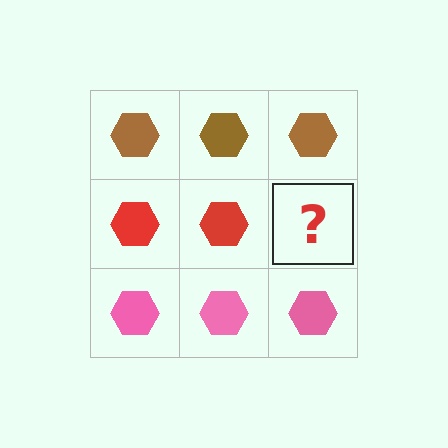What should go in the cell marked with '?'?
The missing cell should contain a red hexagon.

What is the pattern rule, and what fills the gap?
The rule is that each row has a consistent color. The gap should be filled with a red hexagon.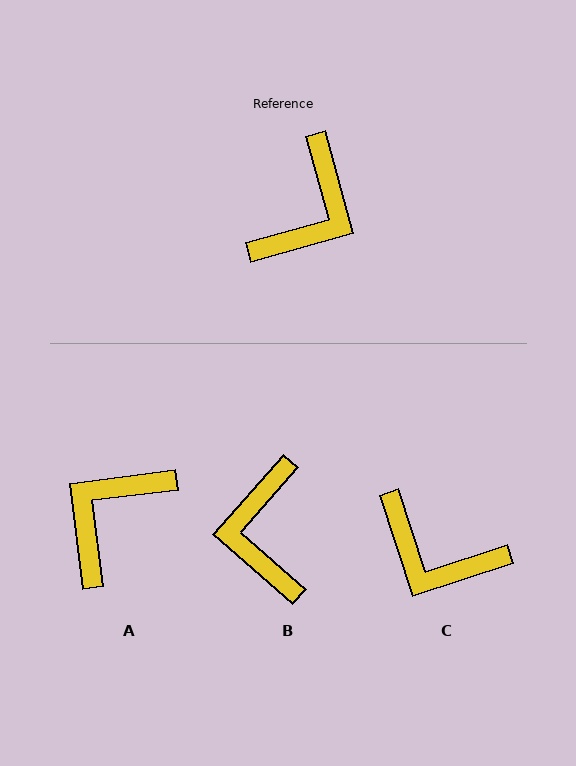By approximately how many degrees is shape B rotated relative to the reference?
Approximately 147 degrees clockwise.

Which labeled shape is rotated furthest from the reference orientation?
A, about 171 degrees away.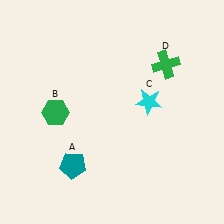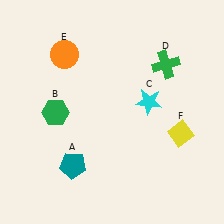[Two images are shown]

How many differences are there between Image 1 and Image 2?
There are 2 differences between the two images.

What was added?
An orange circle (E), a yellow diamond (F) were added in Image 2.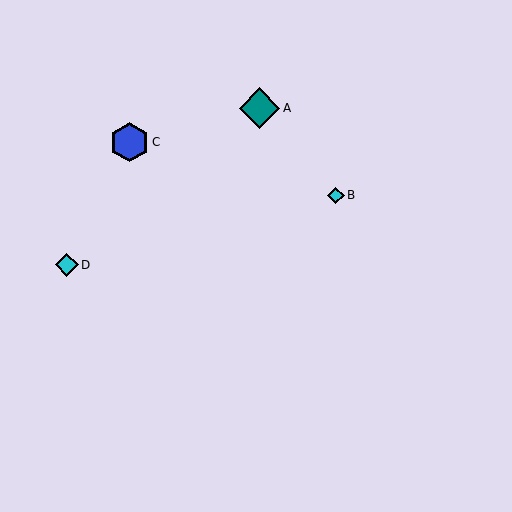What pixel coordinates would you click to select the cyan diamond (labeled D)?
Click at (67, 265) to select the cyan diamond D.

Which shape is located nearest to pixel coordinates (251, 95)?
The teal diamond (labeled A) at (259, 108) is nearest to that location.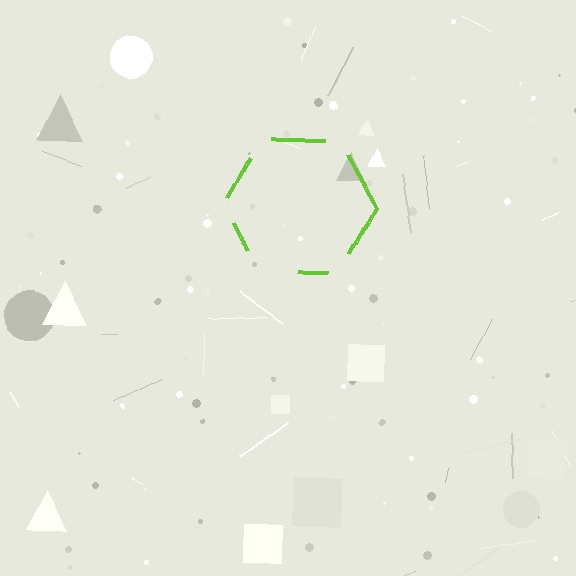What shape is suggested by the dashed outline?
The dashed outline suggests a hexagon.